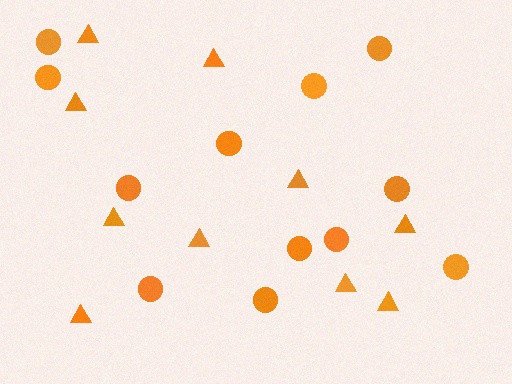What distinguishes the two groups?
There are 2 groups: one group of triangles (10) and one group of circles (12).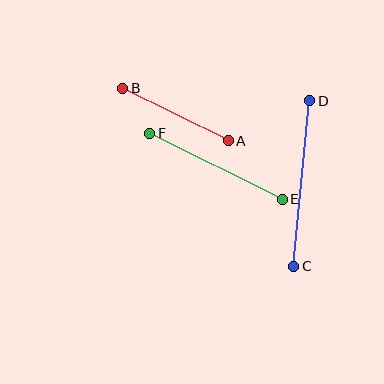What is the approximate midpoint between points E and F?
The midpoint is at approximately (216, 166) pixels.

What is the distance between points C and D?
The distance is approximately 166 pixels.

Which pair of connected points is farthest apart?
Points C and D are farthest apart.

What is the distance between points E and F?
The distance is approximately 148 pixels.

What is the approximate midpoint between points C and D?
The midpoint is at approximately (302, 184) pixels.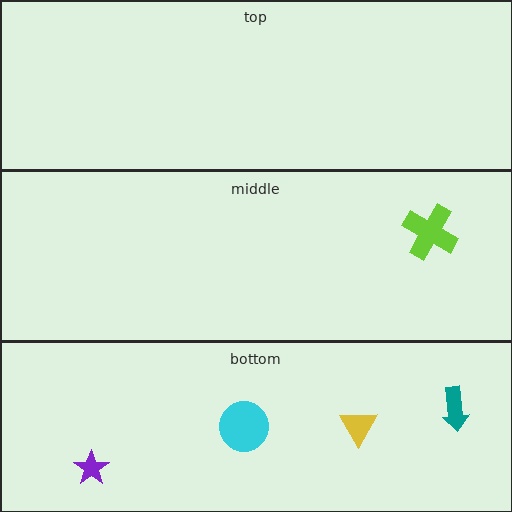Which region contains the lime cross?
The middle region.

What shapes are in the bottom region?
The purple star, the cyan circle, the yellow triangle, the teal arrow.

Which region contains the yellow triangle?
The bottom region.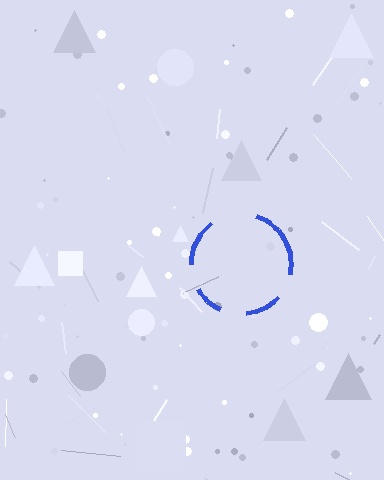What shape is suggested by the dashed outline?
The dashed outline suggests a circle.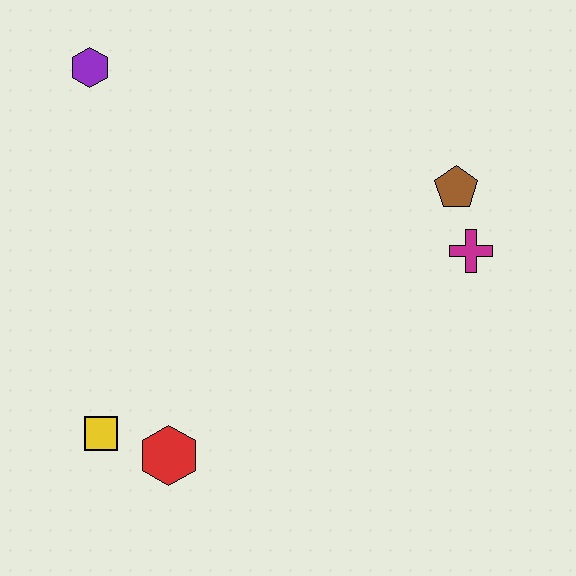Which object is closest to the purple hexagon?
The yellow square is closest to the purple hexagon.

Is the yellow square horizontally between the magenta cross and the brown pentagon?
No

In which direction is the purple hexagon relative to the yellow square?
The purple hexagon is above the yellow square.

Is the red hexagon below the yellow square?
Yes